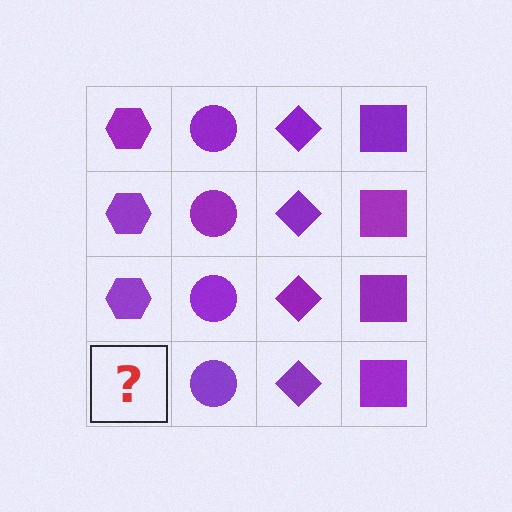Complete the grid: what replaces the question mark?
The question mark should be replaced with a purple hexagon.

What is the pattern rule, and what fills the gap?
The rule is that each column has a consistent shape. The gap should be filled with a purple hexagon.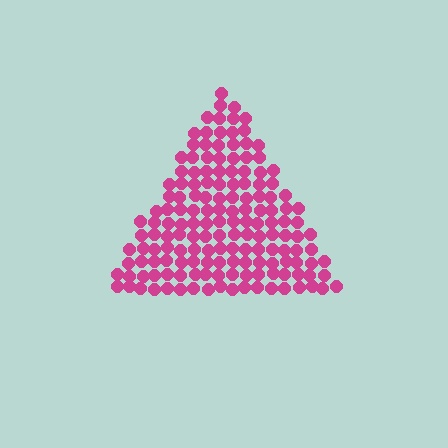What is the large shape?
The large shape is a triangle.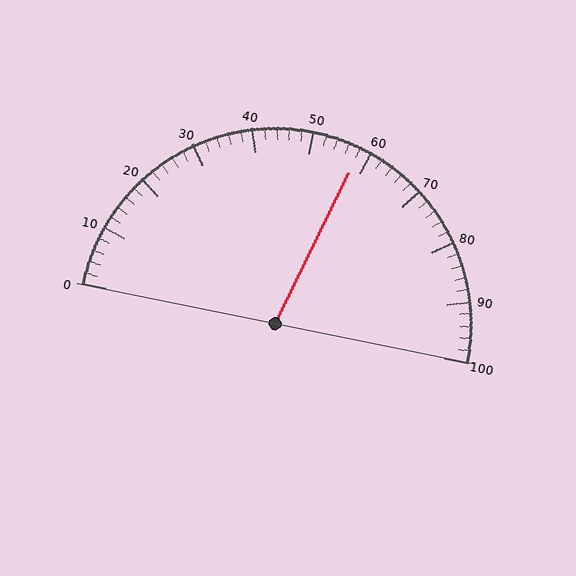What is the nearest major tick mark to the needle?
The nearest major tick mark is 60.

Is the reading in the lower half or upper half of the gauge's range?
The reading is in the upper half of the range (0 to 100).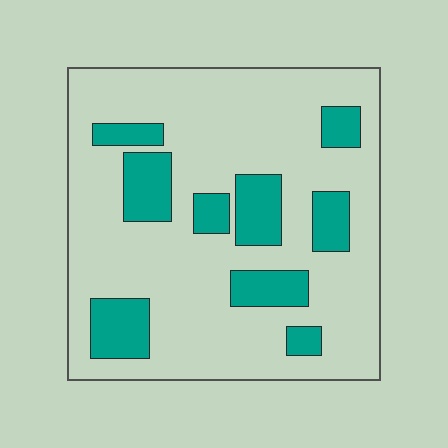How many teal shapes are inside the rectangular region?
9.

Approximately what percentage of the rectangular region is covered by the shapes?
Approximately 20%.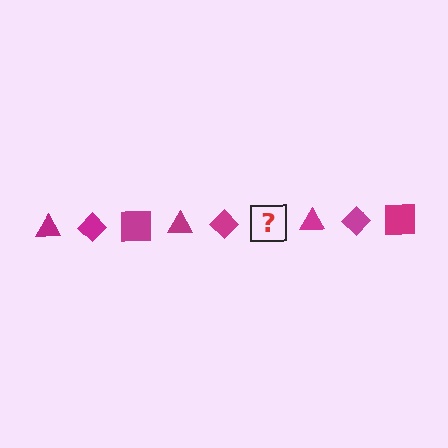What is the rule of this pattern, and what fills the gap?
The rule is that the pattern cycles through triangle, diamond, square shapes in magenta. The gap should be filled with a magenta square.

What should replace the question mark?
The question mark should be replaced with a magenta square.